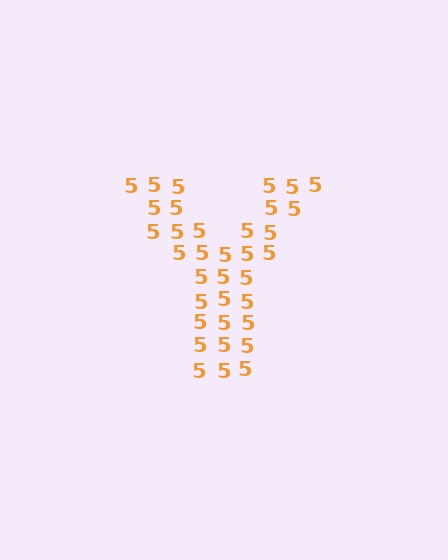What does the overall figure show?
The overall figure shows the letter Y.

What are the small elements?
The small elements are digit 5's.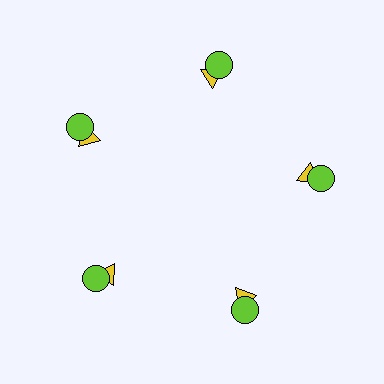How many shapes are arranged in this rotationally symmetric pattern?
There are 10 shapes, arranged in 5 groups of 2.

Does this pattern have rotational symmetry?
Yes, this pattern has 5-fold rotational symmetry. It looks the same after rotating 72 degrees around the center.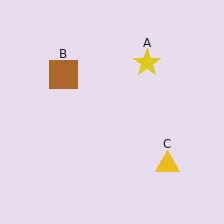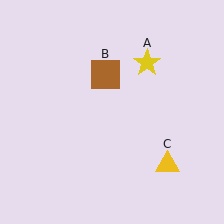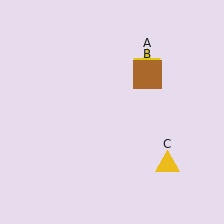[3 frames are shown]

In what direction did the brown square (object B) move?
The brown square (object B) moved right.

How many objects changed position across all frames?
1 object changed position: brown square (object B).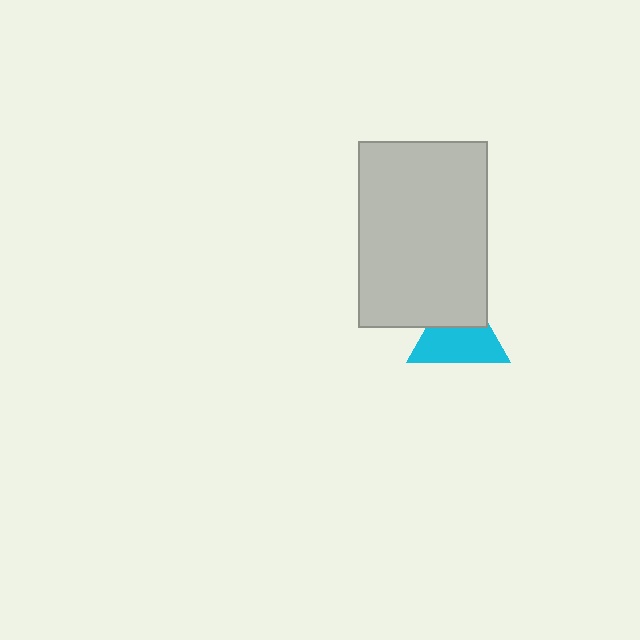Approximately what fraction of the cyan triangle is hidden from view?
Roughly 37% of the cyan triangle is hidden behind the light gray rectangle.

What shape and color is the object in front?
The object in front is a light gray rectangle.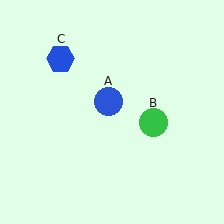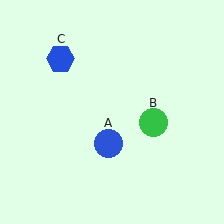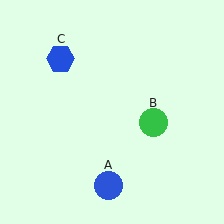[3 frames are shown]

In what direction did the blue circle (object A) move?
The blue circle (object A) moved down.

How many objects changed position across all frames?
1 object changed position: blue circle (object A).